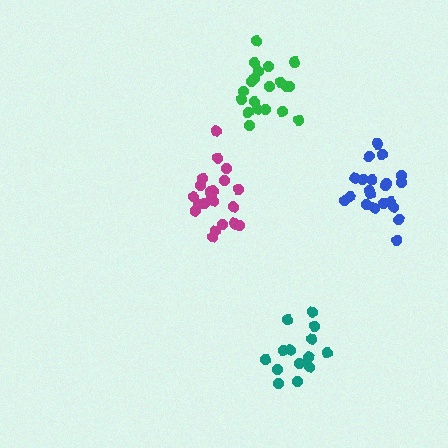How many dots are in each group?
Group 1: 21 dots, Group 2: 20 dots, Group 3: 15 dots, Group 4: 21 dots (77 total).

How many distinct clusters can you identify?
There are 4 distinct clusters.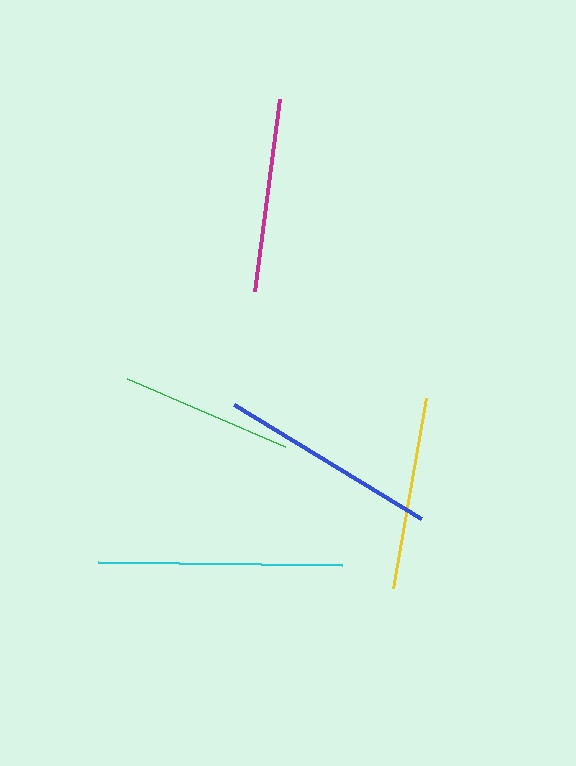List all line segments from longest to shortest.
From longest to shortest: cyan, blue, magenta, yellow, green.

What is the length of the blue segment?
The blue segment is approximately 219 pixels long.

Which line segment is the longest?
The cyan line is the longest at approximately 245 pixels.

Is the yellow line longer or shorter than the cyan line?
The cyan line is longer than the yellow line.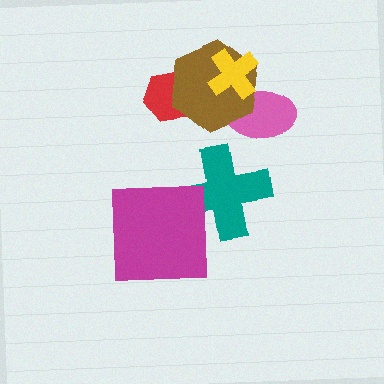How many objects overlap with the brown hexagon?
3 objects overlap with the brown hexagon.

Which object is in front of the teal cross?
The magenta square is in front of the teal cross.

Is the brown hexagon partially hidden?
Yes, it is partially covered by another shape.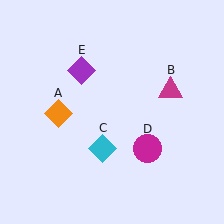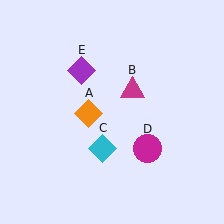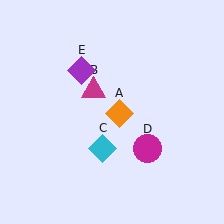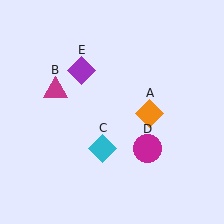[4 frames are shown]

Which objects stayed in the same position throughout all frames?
Cyan diamond (object C) and magenta circle (object D) and purple diamond (object E) remained stationary.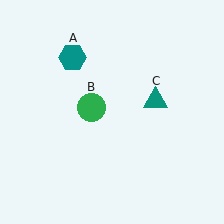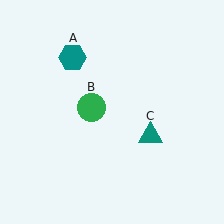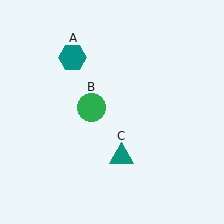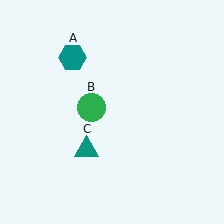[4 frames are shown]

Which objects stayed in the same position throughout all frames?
Teal hexagon (object A) and green circle (object B) remained stationary.